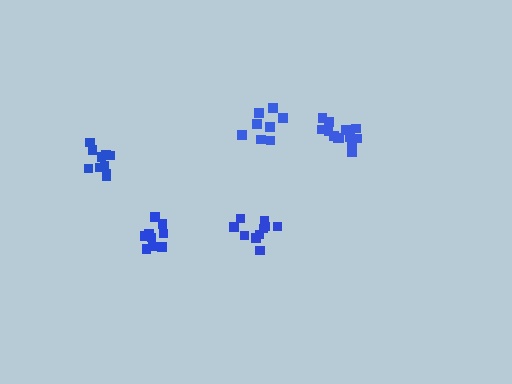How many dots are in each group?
Group 1: 9 dots, Group 2: 10 dots, Group 3: 10 dots, Group 4: 13 dots, Group 5: 9 dots (51 total).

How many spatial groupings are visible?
There are 5 spatial groupings.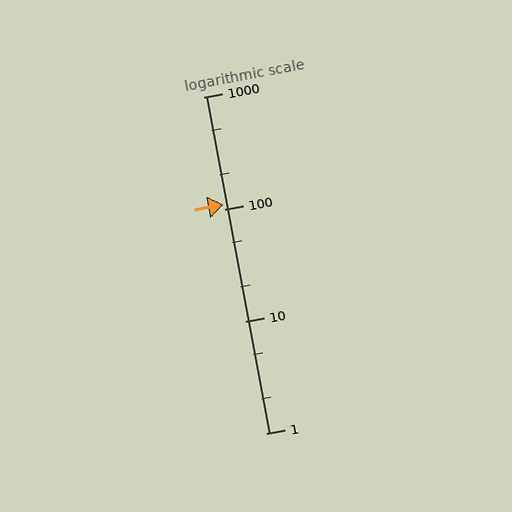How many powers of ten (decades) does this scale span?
The scale spans 3 decades, from 1 to 1000.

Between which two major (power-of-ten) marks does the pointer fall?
The pointer is between 100 and 1000.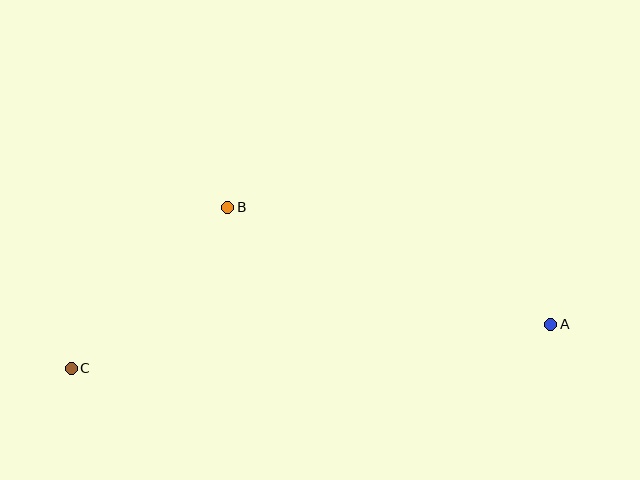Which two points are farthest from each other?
Points A and C are farthest from each other.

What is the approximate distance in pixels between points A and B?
The distance between A and B is approximately 343 pixels.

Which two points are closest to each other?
Points B and C are closest to each other.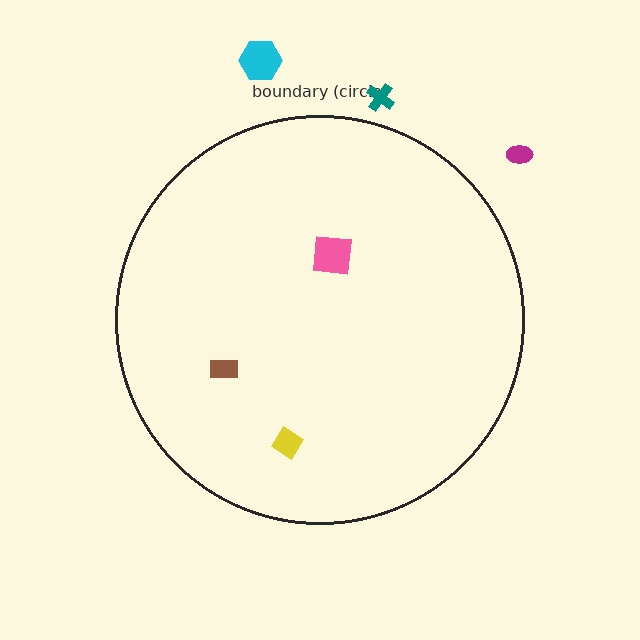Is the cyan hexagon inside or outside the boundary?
Outside.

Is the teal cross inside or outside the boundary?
Outside.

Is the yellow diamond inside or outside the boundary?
Inside.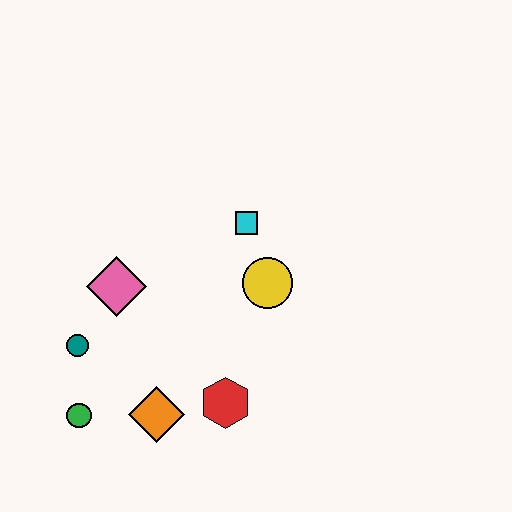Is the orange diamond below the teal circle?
Yes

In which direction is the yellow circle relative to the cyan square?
The yellow circle is below the cyan square.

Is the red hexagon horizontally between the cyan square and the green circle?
Yes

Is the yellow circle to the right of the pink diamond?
Yes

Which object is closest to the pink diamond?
The teal circle is closest to the pink diamond.